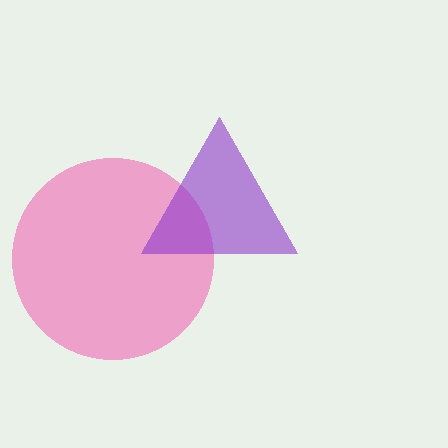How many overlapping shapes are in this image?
There are 2 overlapping shapes in the image.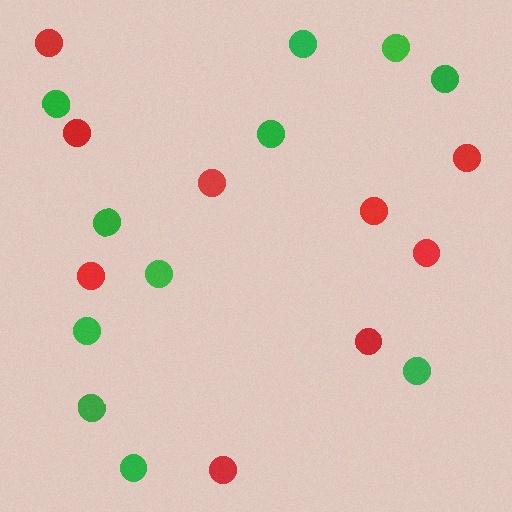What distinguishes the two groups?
There are 2 groups: one group of green circles (11) and one group of red circles (9).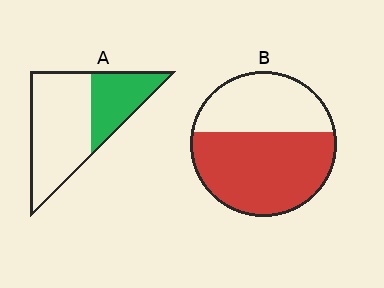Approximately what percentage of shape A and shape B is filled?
A is approximately 35% and B is approximately 60%.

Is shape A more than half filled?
No.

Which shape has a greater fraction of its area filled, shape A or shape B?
Shape B.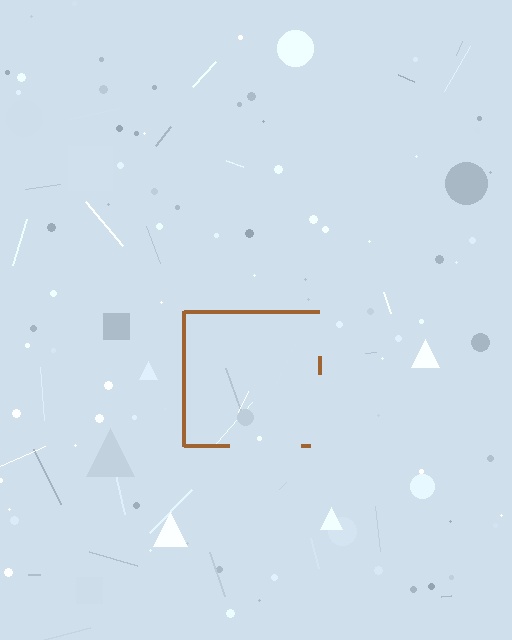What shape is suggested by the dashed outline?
The dashed outline suggests a square.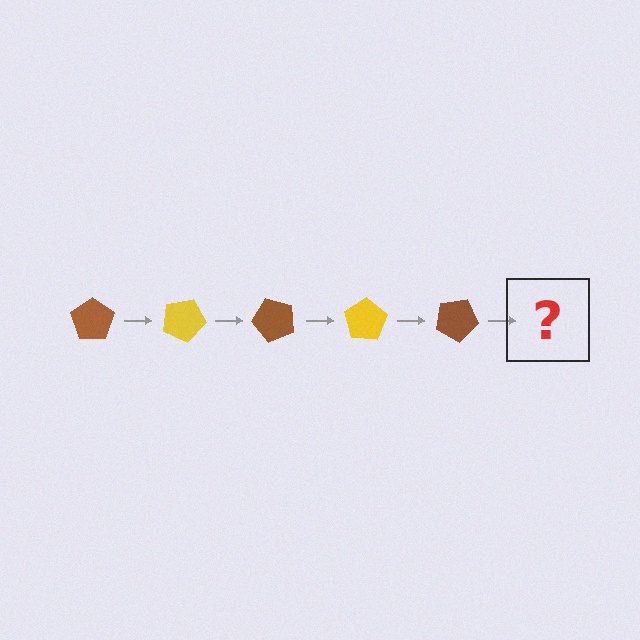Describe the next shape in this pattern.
It should be a yellow pentagon, rotated 125 degrees from the start.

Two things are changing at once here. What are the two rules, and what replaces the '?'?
The two rules are that it rotates 25 degrees each step and the color cycles through brown and yellow. The '?' should be a yellow pentagon, rotated 125 degrees from the start.